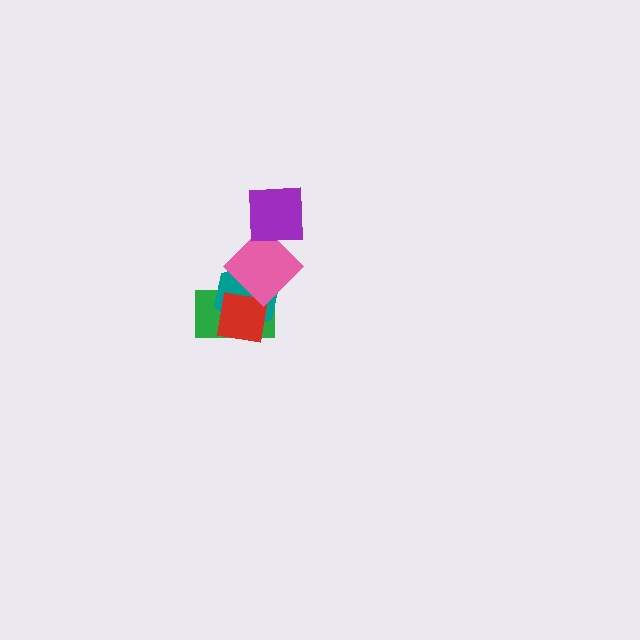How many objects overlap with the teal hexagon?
3 objects overlap with the teal hexagon.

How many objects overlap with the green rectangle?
3 objects overlap with the green rectangle.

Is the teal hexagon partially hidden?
Yes, it is partially covered by another shape.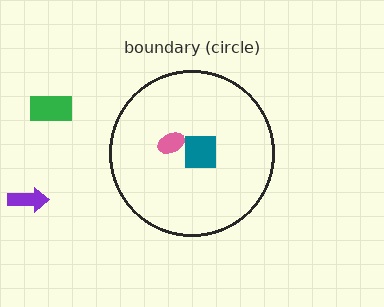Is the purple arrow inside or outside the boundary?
Outside.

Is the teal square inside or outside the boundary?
Inside.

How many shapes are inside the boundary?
2 inside, 2 outside.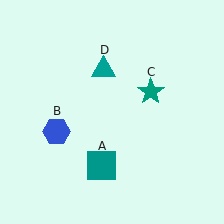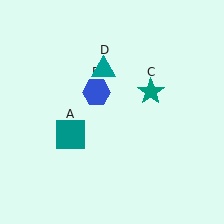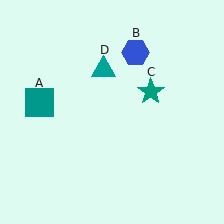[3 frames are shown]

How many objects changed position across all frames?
2 objects changed position: teal square (object A), blue hexagon (object B).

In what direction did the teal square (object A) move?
The teal square (object A) moved up and to the left.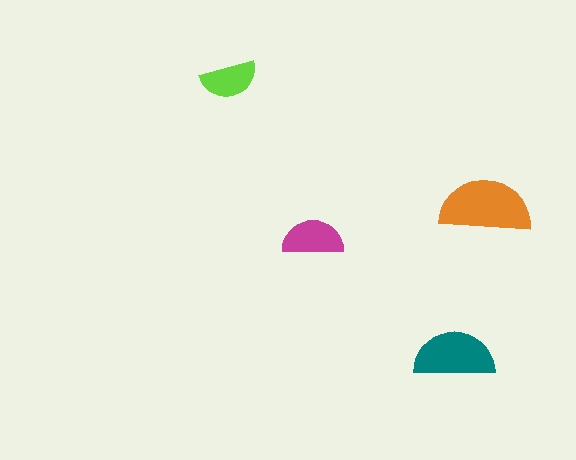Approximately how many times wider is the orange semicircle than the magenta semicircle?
About 1.5 times wider.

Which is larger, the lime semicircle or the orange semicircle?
The orange one.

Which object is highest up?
The lime semicircle is topmost.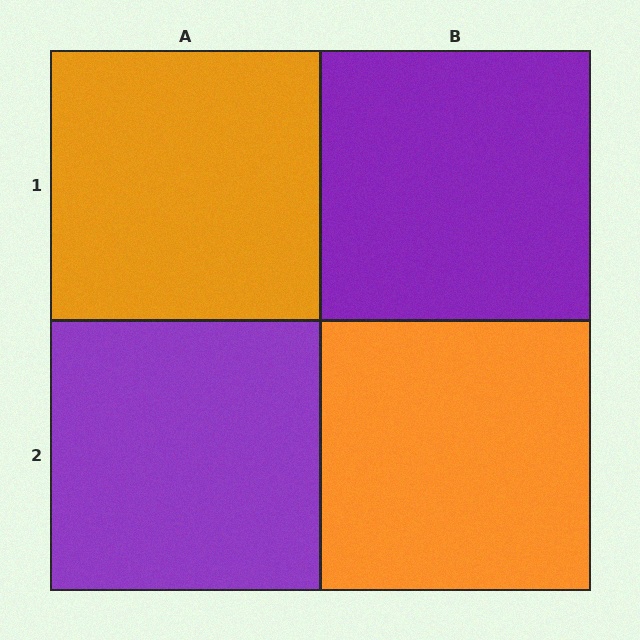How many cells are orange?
2 cells are orange.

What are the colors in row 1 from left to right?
Orange, purple.